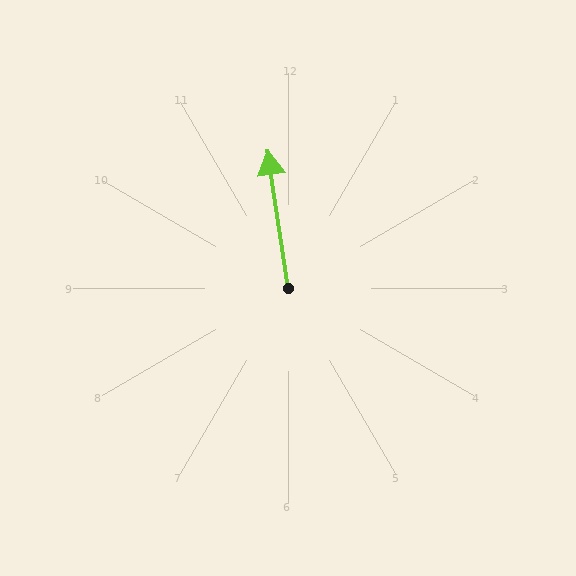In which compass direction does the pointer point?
North.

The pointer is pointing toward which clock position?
Roughly 12 o'clock.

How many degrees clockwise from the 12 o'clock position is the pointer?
Approximately 352 degrees.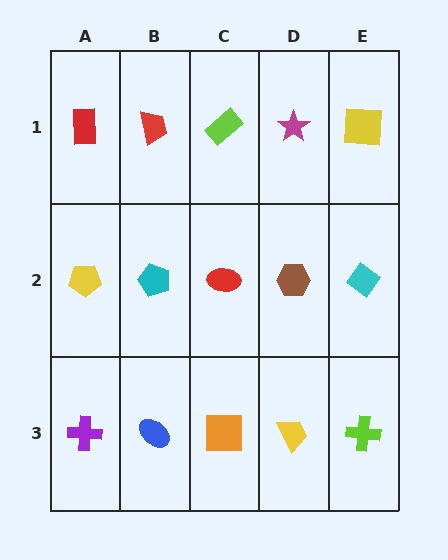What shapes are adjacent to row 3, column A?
A yellow pentagon (row 2, column A), a blue ellipse (row 3, column B).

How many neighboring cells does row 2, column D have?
4.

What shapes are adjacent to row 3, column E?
A cyan diamond (row 2, column E), a yellow trapezoid (row 3, column D).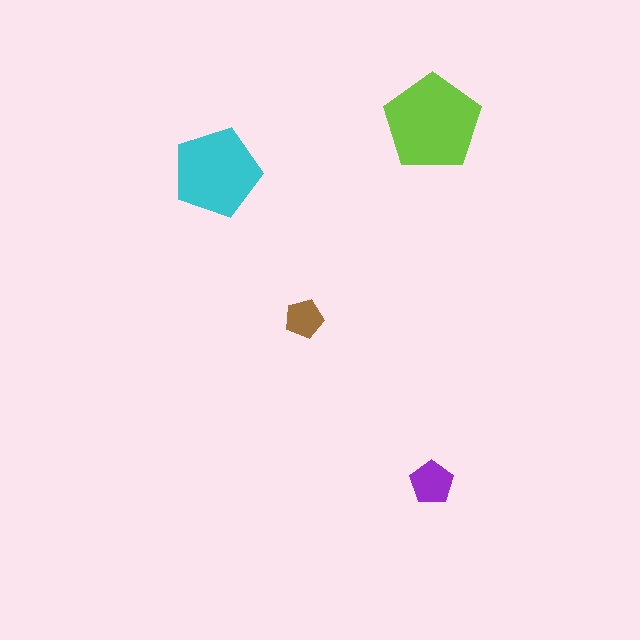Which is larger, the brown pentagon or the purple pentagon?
The purple one.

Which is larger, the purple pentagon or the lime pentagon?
The lime one.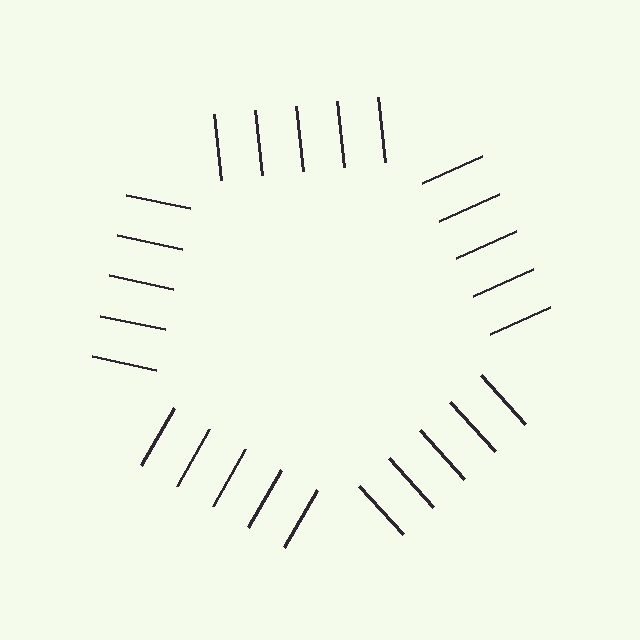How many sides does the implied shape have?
5 sides — the line-ends trace a pentagon.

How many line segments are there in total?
25 — 5 along each of the 5 edges.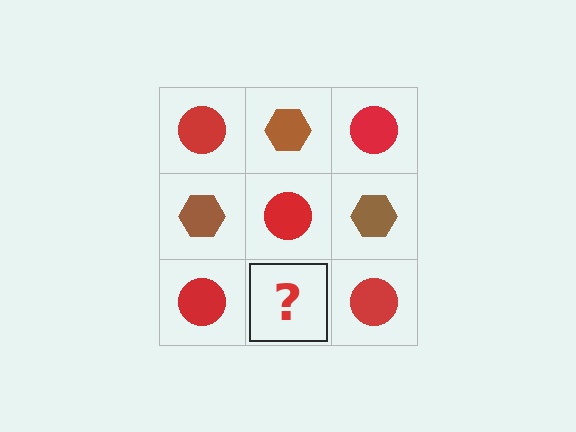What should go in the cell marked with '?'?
The missing cell should contain a brown hexagon.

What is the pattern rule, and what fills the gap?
The rule is that it alternates red circle and brown hexagon in a checkerboard pattern. The gap should be filled with a brown hexagon.